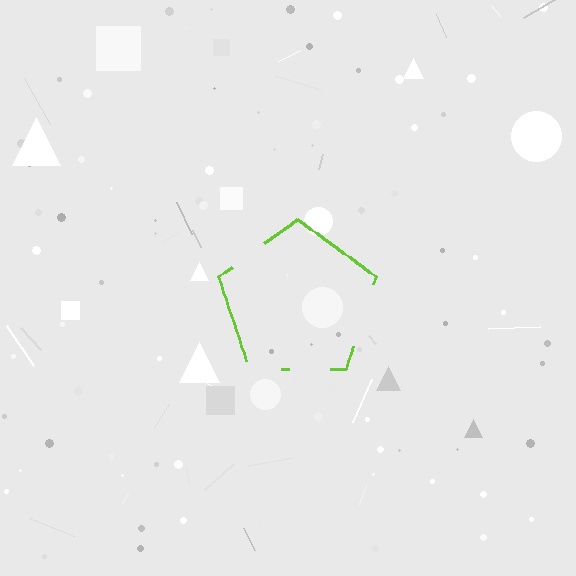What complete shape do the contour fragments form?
The contour fragments form a pentagon.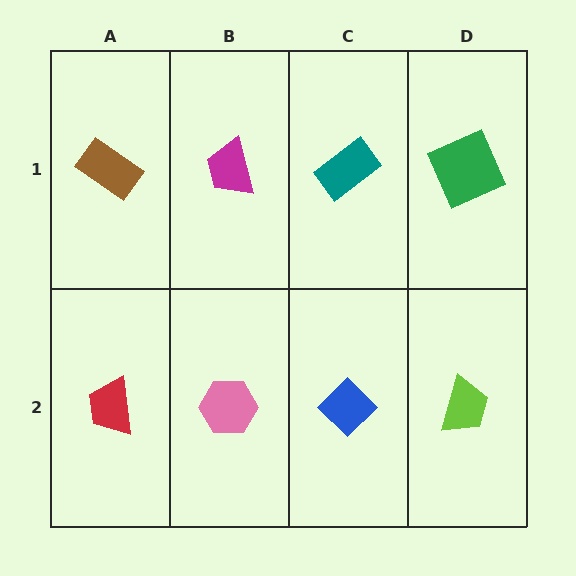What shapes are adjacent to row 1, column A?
A red trapezoid (row 2, column A), a magenta trapezoid (row 1, column B).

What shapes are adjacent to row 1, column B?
A pink hexagon (row 2, column B), a brown rectangle (row 1, column A), a teal rectangle (row 1, column C).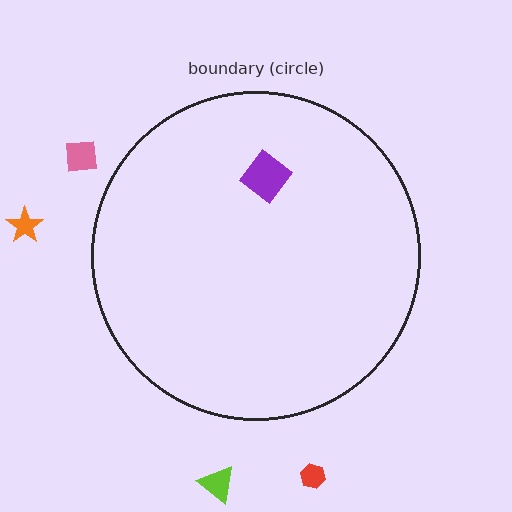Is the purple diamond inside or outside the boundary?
Inside.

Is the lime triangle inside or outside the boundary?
Outside.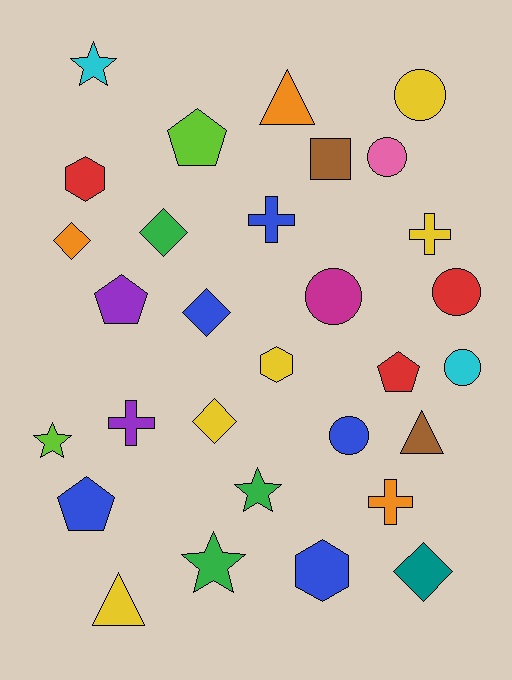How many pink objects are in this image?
There is 1 pink object.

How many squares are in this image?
There is 1 square.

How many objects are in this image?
There are 30 objects.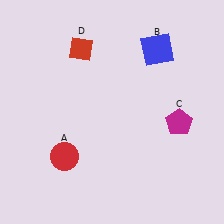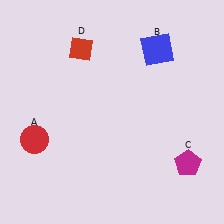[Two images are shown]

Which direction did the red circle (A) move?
The red circle (A) moved left.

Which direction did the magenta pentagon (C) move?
The magenta pentagon (C) moved down.